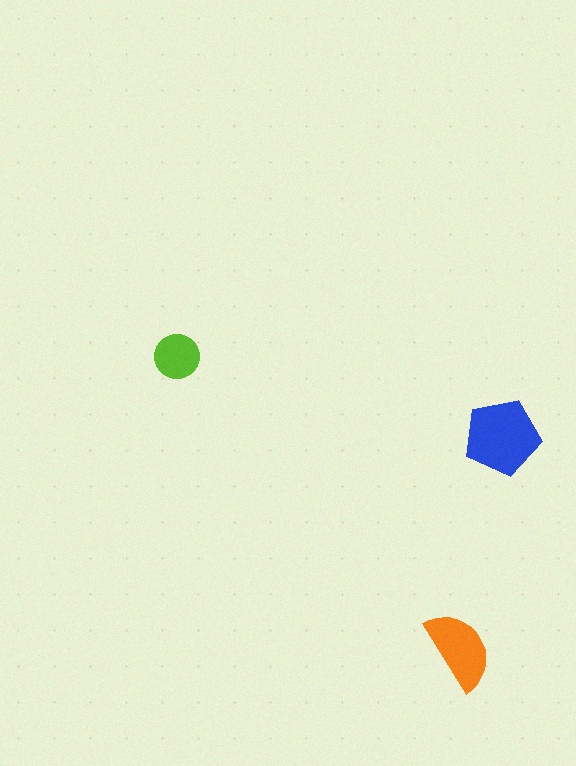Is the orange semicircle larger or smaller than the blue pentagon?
Smaller.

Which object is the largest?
The blue pentagon.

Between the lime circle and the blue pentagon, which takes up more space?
The blue pentagon.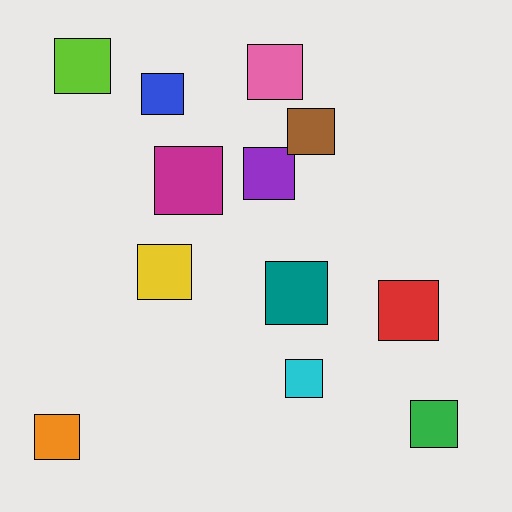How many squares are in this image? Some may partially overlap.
There are 12 squares.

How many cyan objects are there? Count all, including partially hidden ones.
There is 1 cyan object.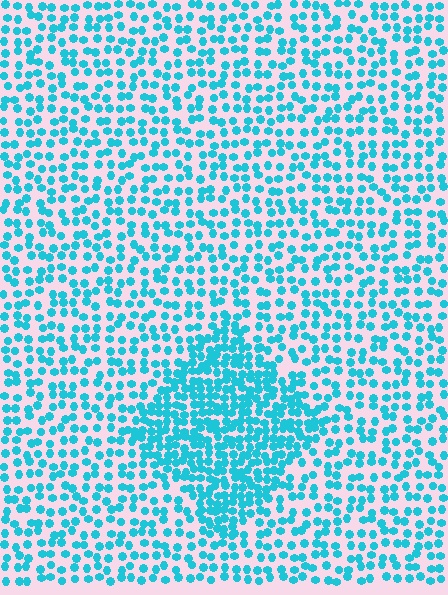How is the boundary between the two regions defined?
The boundary is defined by a change in element density (approximately 2.0x ratio). All elements are the same color, size, and shape.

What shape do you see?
I see a diamond.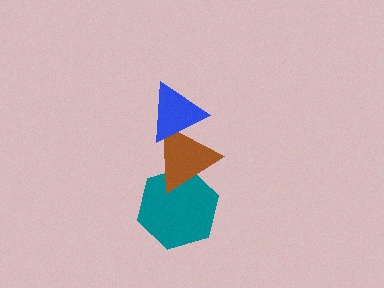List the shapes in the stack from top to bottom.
From top to bottom: the blue triangle, the brown triangle, the teal hexagon.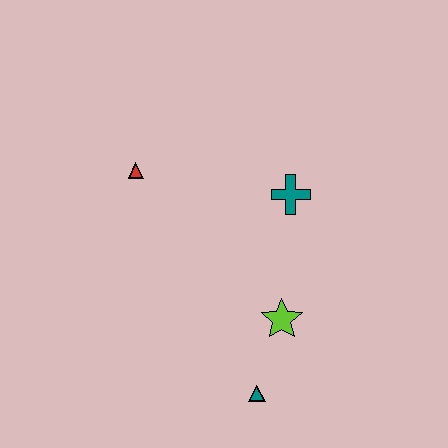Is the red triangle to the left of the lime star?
Yes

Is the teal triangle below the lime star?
Yes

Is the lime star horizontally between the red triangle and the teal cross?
Yes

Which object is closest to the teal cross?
The lime star is closest to the teal cross.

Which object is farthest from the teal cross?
The teal triangle is farthest from the teal cross.